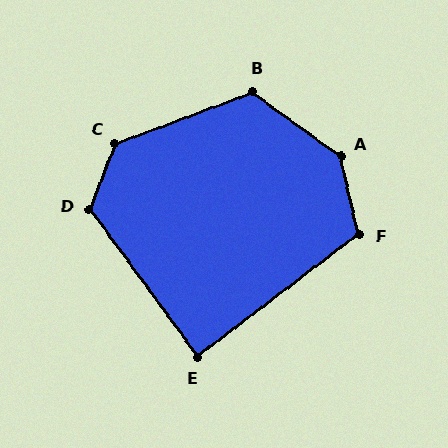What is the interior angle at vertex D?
Approximately 122 degrees (obtuse).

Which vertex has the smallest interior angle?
E, at approximately 89 degrees.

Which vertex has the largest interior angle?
A, at approximately 139 degrees.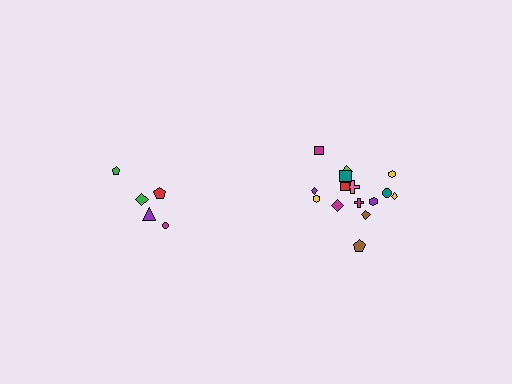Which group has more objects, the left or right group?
The right group.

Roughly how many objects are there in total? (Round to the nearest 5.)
Roughly 20 objects in total.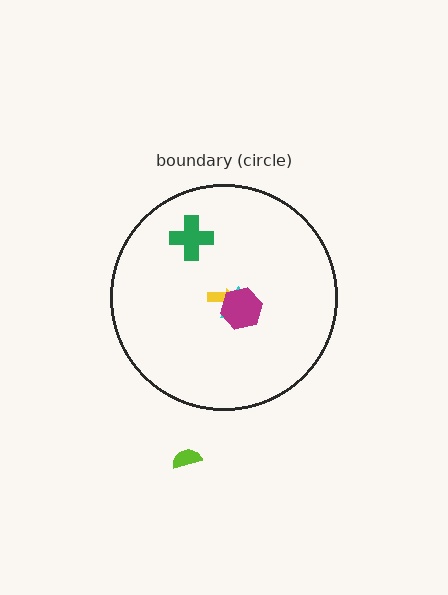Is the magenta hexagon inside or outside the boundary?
Inside.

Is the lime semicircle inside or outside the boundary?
Outside.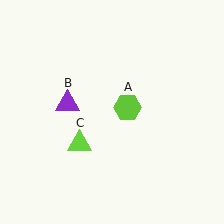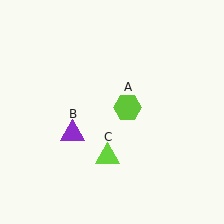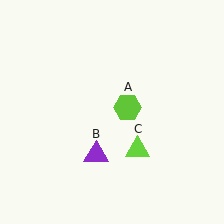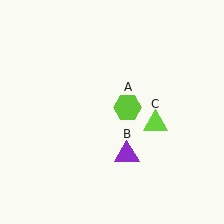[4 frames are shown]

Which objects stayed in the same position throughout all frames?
Lime hexagon (object A) remained stationary.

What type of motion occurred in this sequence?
The purple triangle (object B), lime triangle (object C) rotated counterclockwise around the center of the scene.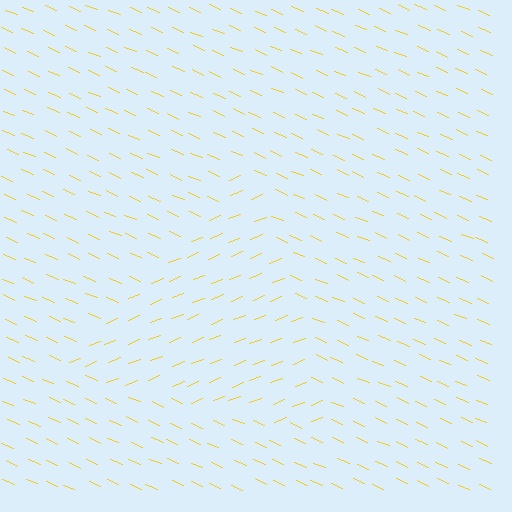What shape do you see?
I see a triangle.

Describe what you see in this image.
The image is filled with small yellow line segments. A triangle region in the image has lines oriented differently from the surrounding lines, creating a visible texture boundary.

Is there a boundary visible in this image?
Yes, there is a texture boundary formed by a change in line orientation.